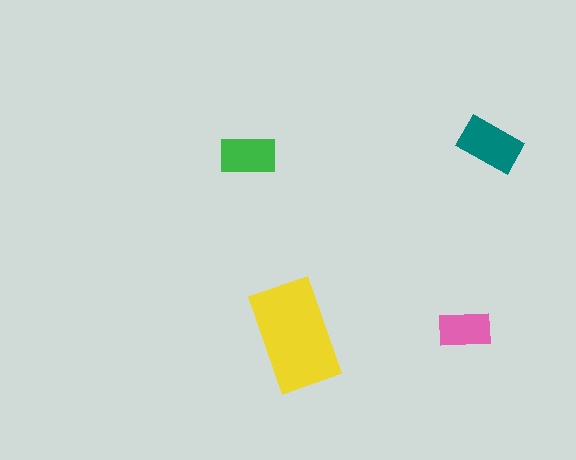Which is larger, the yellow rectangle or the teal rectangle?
The yellow one.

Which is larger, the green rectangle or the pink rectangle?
The green one.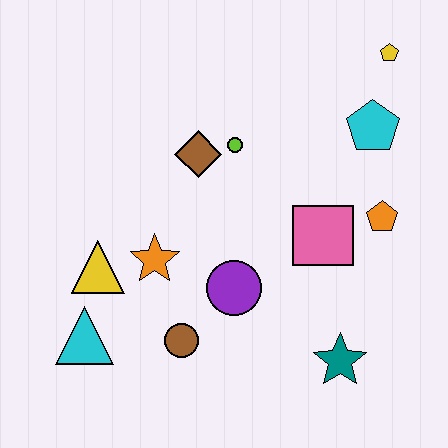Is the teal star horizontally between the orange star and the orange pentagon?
Yes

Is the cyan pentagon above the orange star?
Yes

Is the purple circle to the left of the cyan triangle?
No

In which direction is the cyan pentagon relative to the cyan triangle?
The cyan pentagon is to the right of the cyan triangle.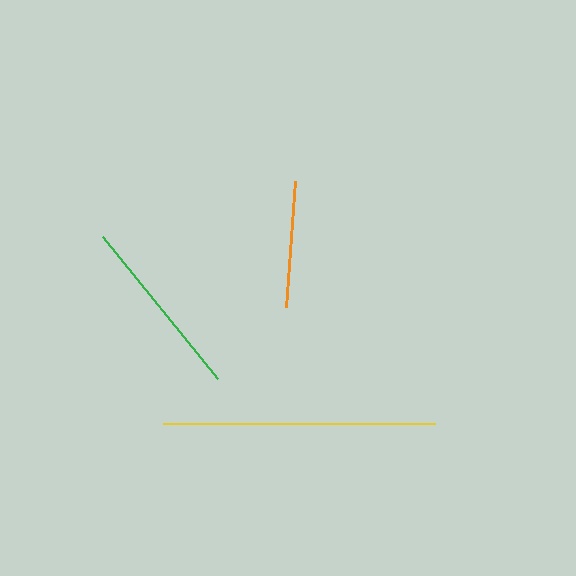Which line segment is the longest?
The yellow line is the longest at approximately 272 pixels.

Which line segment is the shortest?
The orange line is the shortest at approximately 126 pixels.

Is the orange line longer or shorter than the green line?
The green line is longer than the orange line.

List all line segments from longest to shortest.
From longest to shortest: yellow, green, orange.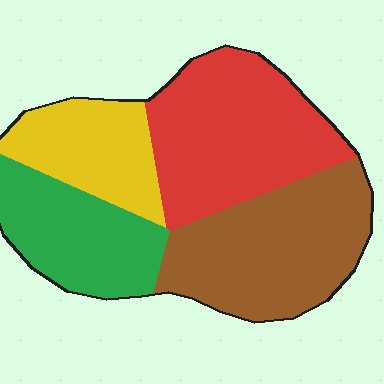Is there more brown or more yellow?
Brown.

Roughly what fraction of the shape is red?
Red covers 32% of the shape.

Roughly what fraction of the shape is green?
Green takes up less than a quarter of the shape.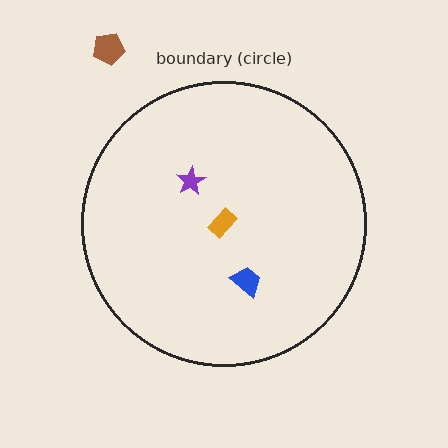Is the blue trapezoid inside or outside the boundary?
Inside.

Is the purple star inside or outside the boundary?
Inside.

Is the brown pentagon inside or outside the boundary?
Outside.